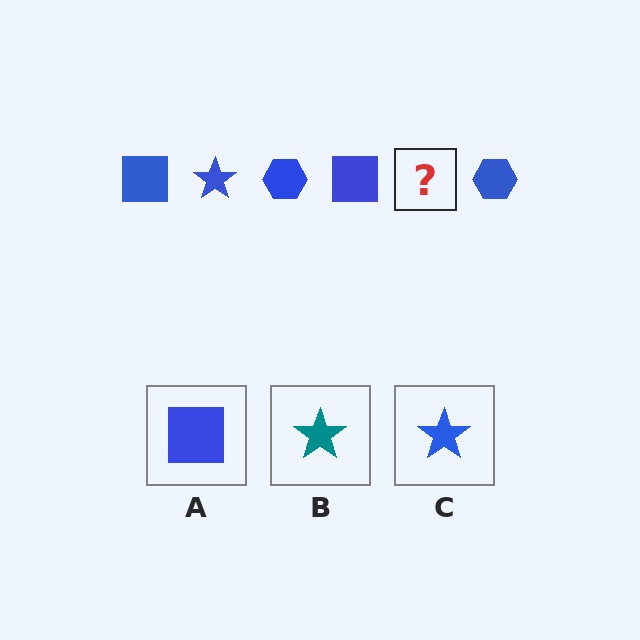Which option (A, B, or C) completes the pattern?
C.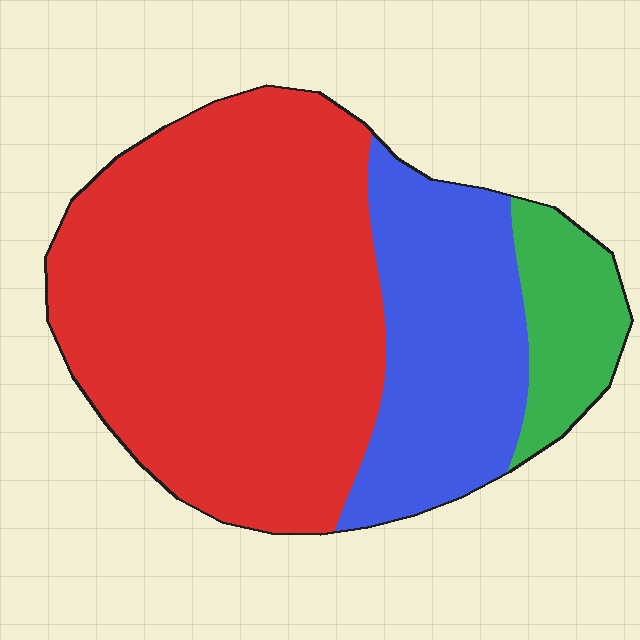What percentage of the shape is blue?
Blue takes up about one quarter (1/4) of the shape.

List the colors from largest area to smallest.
From largest to smallest: red, blue, green.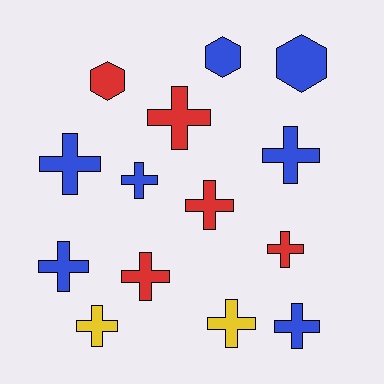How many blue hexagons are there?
There are 2 blue hexagons.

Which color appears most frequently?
Blue, with 7 objects.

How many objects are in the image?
There are 14 objects.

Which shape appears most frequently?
Cross, with 11 objects.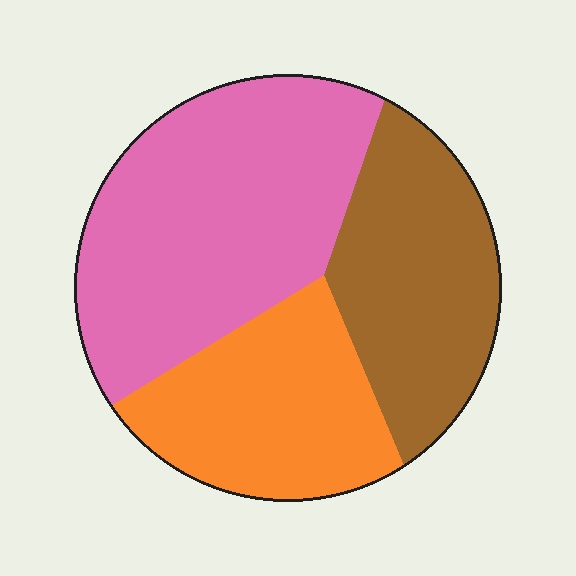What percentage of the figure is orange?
Orange takes up between a quarter and a half of the figure.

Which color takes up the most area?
Pink, at roughly 45%.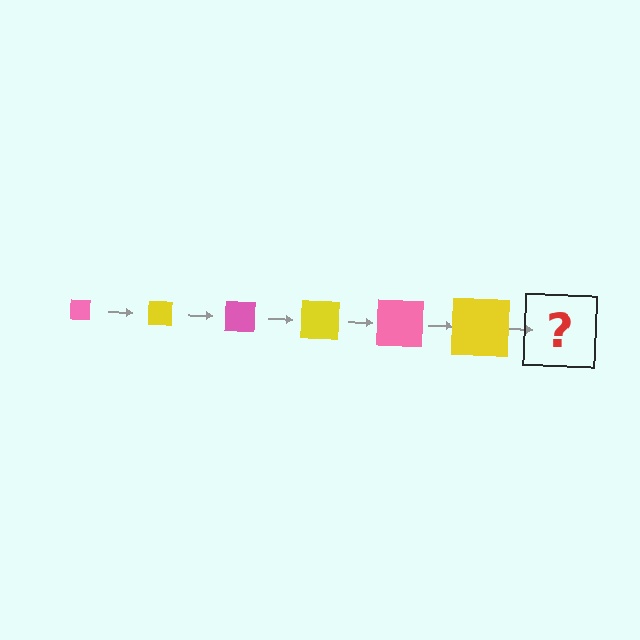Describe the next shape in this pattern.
It should be a pink square, larger than the previous one.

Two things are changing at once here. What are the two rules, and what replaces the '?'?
The two rules are that the square grows larger each step and the color cycles through pink and yellow. The '?' should be a pink square, larger than the previous one.